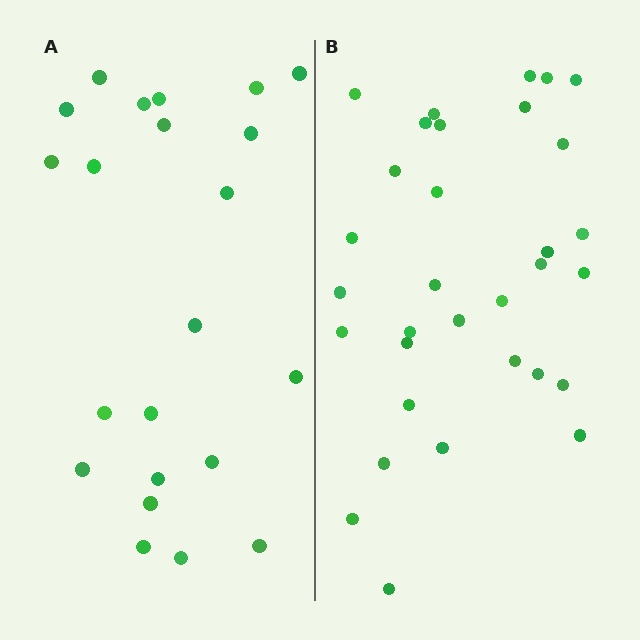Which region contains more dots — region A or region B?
Region B (the right region) has more dots.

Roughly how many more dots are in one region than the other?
Region B has roughly 10 or so more dots than region A.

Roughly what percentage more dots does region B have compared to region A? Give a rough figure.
About 45% more.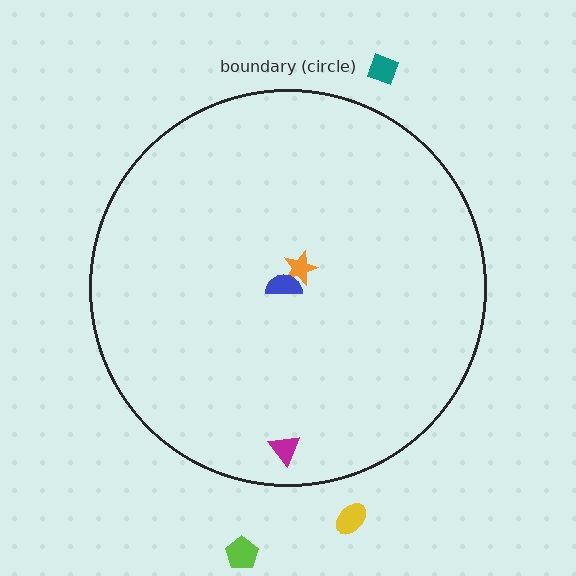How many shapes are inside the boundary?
3 inside, 3 outside.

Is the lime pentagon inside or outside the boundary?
Outside.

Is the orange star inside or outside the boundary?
Inside.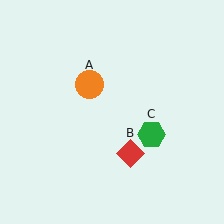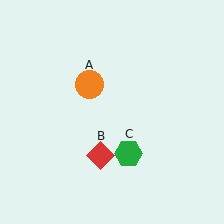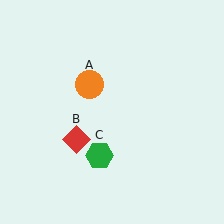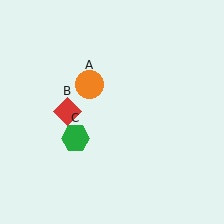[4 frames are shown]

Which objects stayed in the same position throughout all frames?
Orange circle (object A) remained stationary.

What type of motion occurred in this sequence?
The red diamond (object B), green hexagon (object C) rotated clockwise around the center of the scene.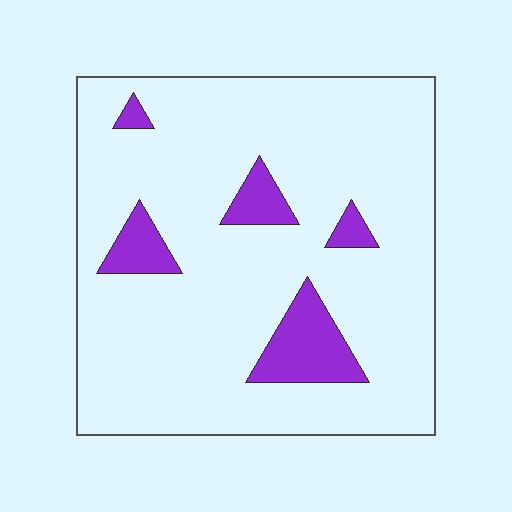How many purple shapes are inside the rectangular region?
5.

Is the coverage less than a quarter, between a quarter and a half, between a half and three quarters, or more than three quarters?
Less than a quarter.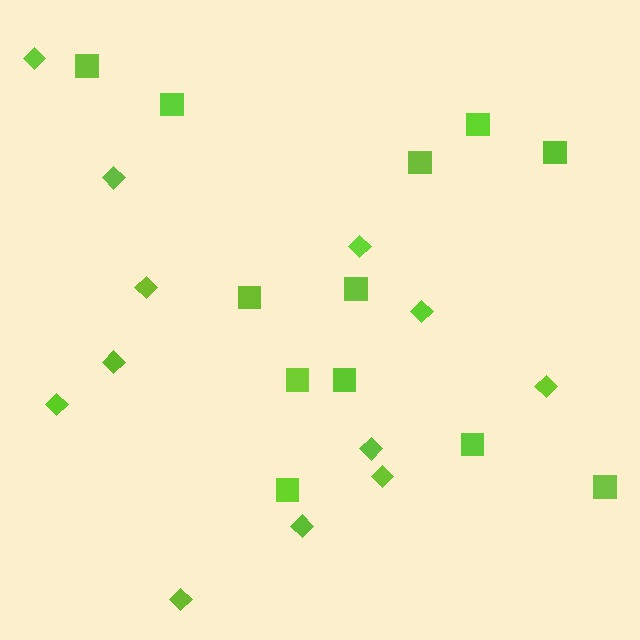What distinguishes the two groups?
There are 2 groups: one group of diamonds (12) and one group of squares (12).